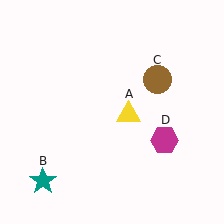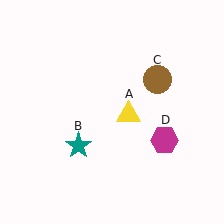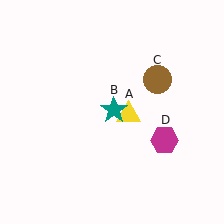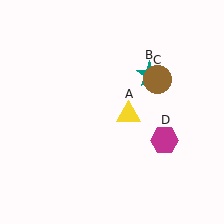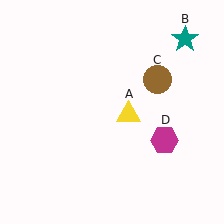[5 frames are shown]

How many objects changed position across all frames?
1 object changed position: teal star (object B).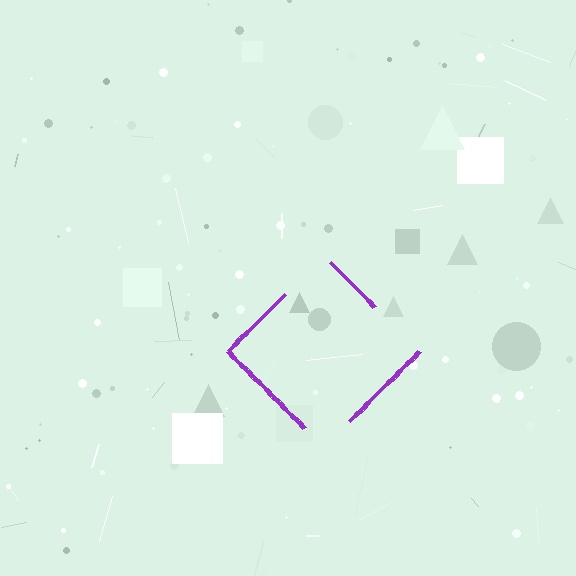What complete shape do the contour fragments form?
The contour fragments form a diamond.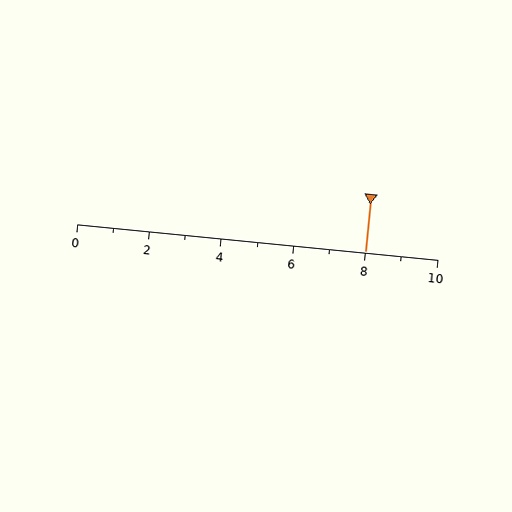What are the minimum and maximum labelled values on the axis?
The axis runs from 0 to 10.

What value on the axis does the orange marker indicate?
The marker indicates approximately 8.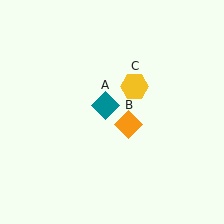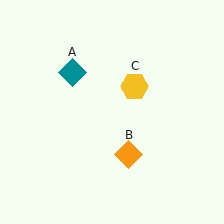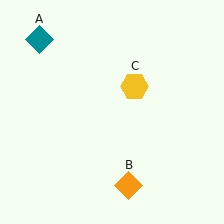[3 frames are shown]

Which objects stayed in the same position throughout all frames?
Yellow hexagon (object C) remained stationary.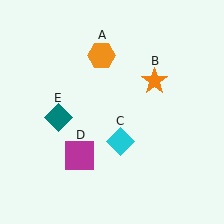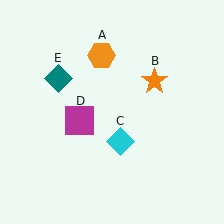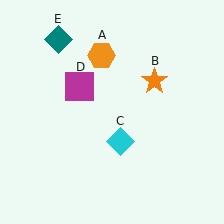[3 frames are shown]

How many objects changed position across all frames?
2 objects changed position: magenta square (object D), teal diamond (object E).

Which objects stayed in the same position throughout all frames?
Orange hexagon (object A) and orange star (object B) and cyan diamond (object C) remained stationary.